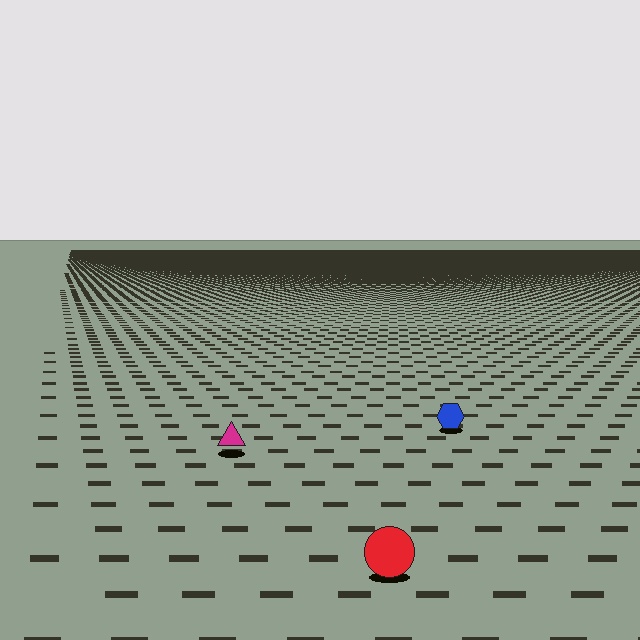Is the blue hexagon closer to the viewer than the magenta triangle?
No. The magenta triangle is closer — you can tell from the texture gradient: the ground texture is coarser near it.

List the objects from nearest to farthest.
From nearest to farthest: the red circle, the magenta triangle, the blue hexagon.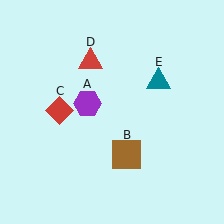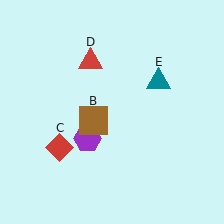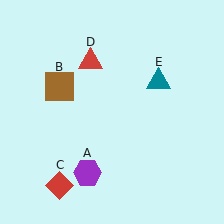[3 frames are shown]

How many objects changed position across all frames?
3 objects changed position: purple hexagon (object A), brown square (object B), red diamond (object C).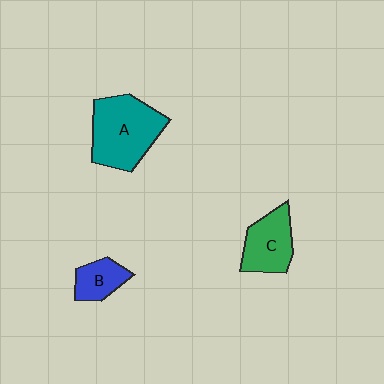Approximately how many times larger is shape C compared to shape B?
Approximately 1.5 times.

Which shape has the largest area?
Shape A (teal).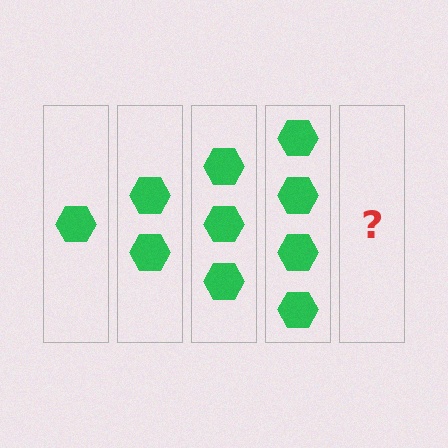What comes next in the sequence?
The next element should be 5 hexagons.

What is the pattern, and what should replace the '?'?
The pattern is that each step adds one more hexagon. The '?' should be 5 hexagons.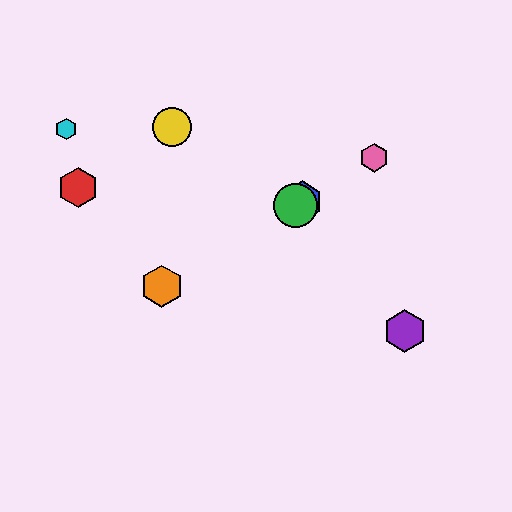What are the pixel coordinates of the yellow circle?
The yellow circle is at (172, 127).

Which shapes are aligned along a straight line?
The blue hexagon, the green circle, the orange hexagon, the pink hexagon are aligned along a straight line.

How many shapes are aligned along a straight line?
4 shapes (the blue hexagon, the green circle, the orange hexagon, the pink hexagon) are aligned along a straight line.